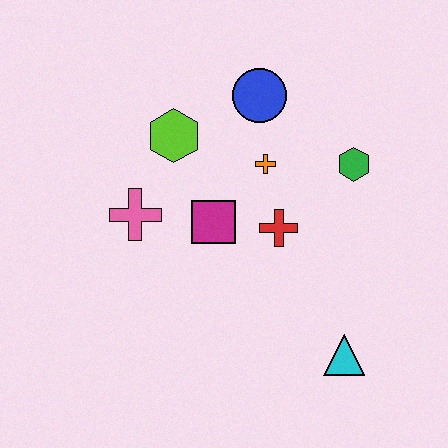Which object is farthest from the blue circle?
The cyan triangle is farthest from the blue circle.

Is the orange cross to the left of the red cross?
Yes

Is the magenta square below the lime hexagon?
Yes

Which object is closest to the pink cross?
The magenta square is closest to the pink cross.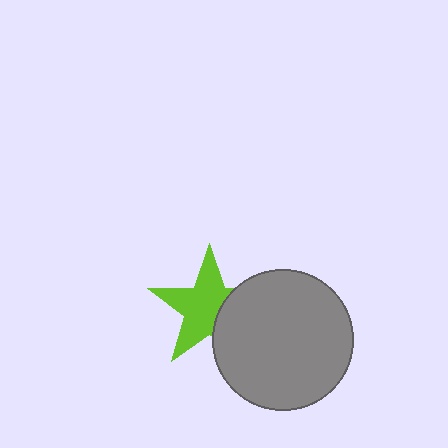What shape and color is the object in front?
The object in front is a gray circle.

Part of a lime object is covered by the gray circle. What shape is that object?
It is a star.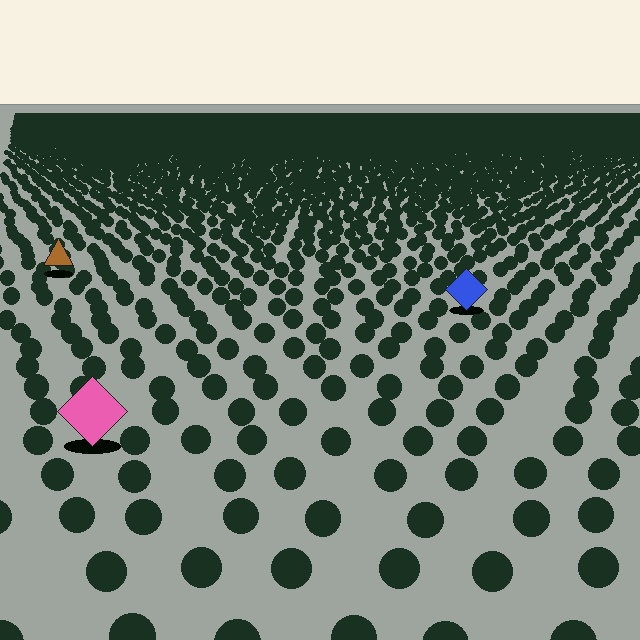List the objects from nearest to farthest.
From nearest to farthest: the pink diamond, the blue diamond, the brown triangle.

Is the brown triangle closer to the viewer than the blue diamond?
No. The blue diamond is closer — you can tell from the texture gradient: the ground texture is coarser near it.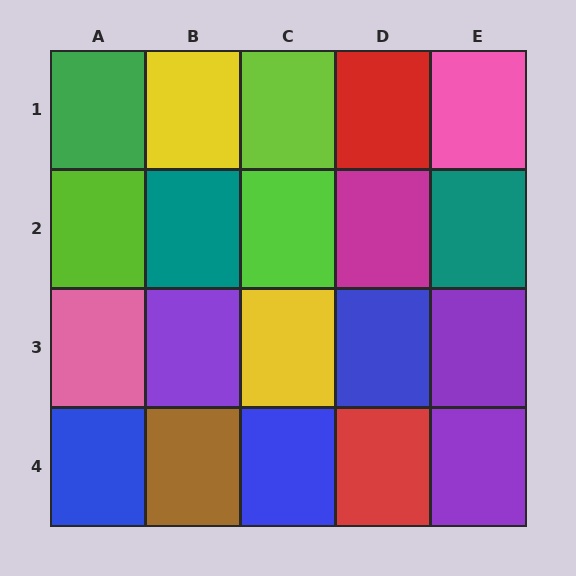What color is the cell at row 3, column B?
Purple.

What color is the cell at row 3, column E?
Purple.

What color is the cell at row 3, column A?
Pink.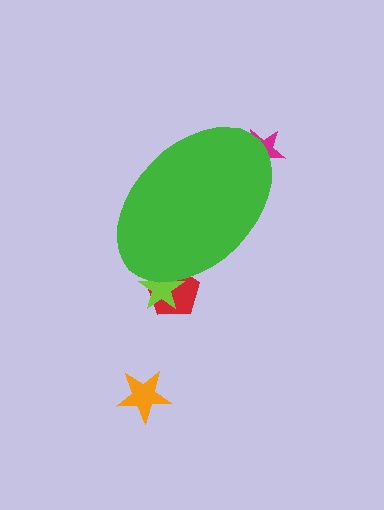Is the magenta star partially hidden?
Yes, the magenta star is partially hidden behind the green ellipse.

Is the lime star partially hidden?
Yes, the lime star is partially hidden behind the green ellipse.